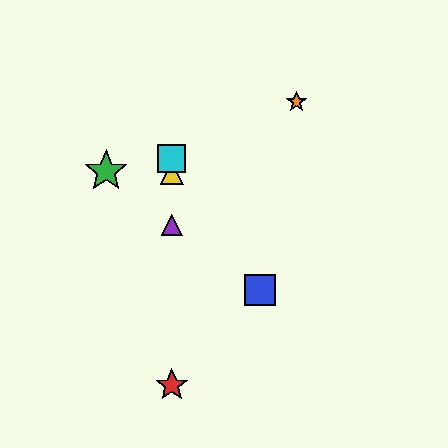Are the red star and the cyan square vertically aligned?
Yes, both are at x≈172.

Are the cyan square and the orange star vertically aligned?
No, the cyan square is at x≈172 and the orange star is at x≈297.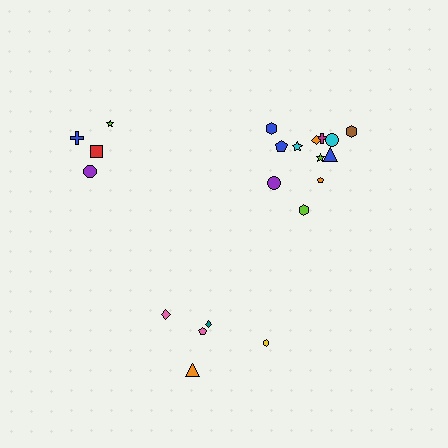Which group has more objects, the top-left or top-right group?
The top-right group.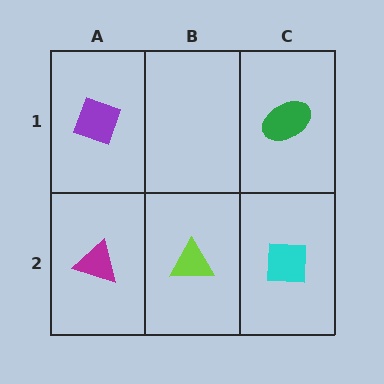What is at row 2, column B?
A lime triangle.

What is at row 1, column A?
A purple diamond.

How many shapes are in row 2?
3 shapes.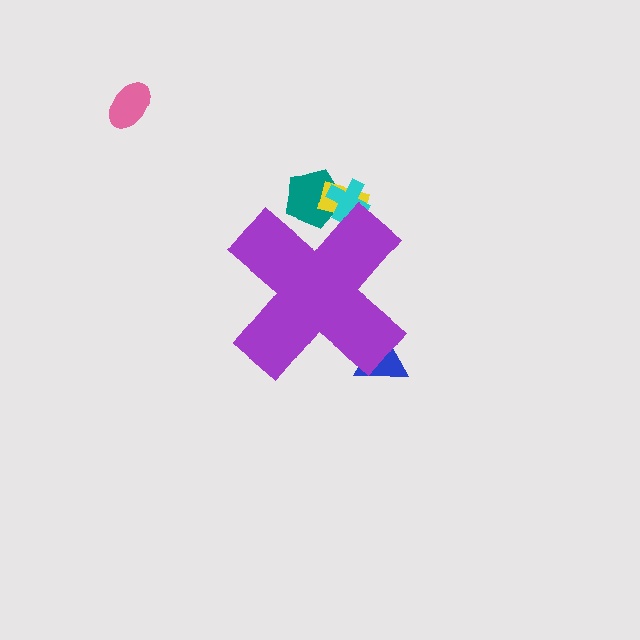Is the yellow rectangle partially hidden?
Yes, the yellow rectangle is partially hidden behind the purple cross.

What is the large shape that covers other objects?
A purple cross.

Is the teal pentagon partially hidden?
Yes, the teal pentagon is partially hidden behind the purple cross.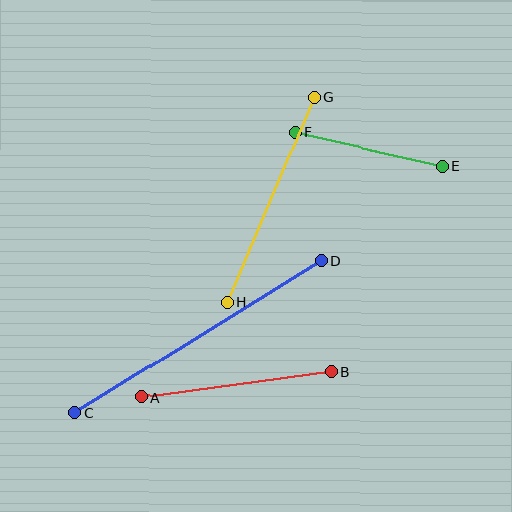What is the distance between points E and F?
The distance is approximately 151 pixels.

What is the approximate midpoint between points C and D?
The midpoint is at approximately (198, 337) pixels.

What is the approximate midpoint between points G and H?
The midpoint is at approximately (270, 200) pixels.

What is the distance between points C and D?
The distance is approximately 289 pixels.